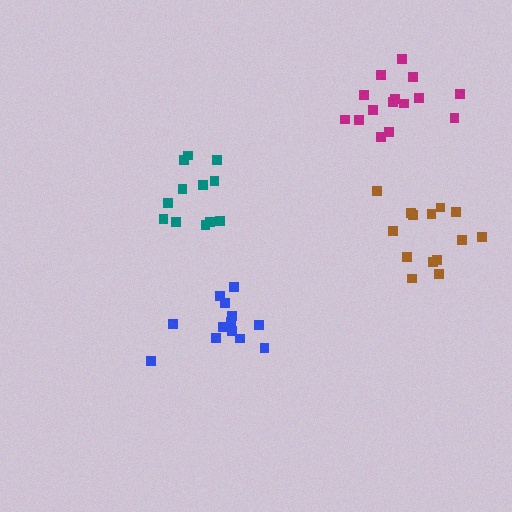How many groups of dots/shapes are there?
There are 4 groups.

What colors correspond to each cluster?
The clusters are colored: blue, brown, teal, magenta.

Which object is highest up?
The magenta cluster is topmost.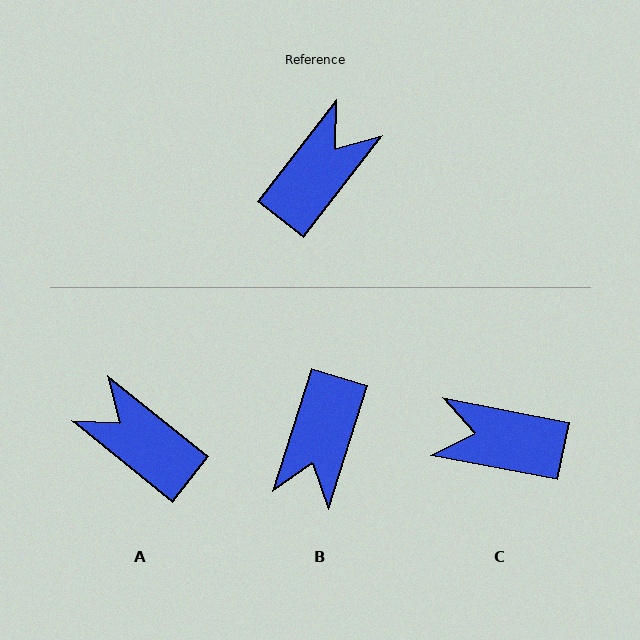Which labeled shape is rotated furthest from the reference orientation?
B, about 160 degrees away.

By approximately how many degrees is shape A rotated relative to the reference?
Approximately 89 degrees counter-clockwise.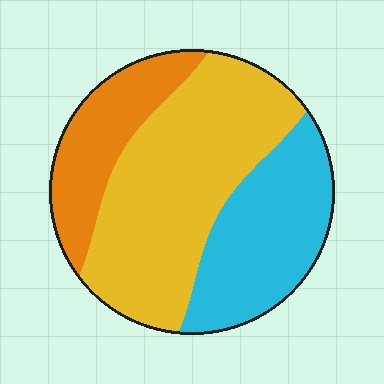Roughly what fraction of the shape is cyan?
Cyan covers 30% of the shape.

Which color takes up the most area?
Yellow, at roughly 50%.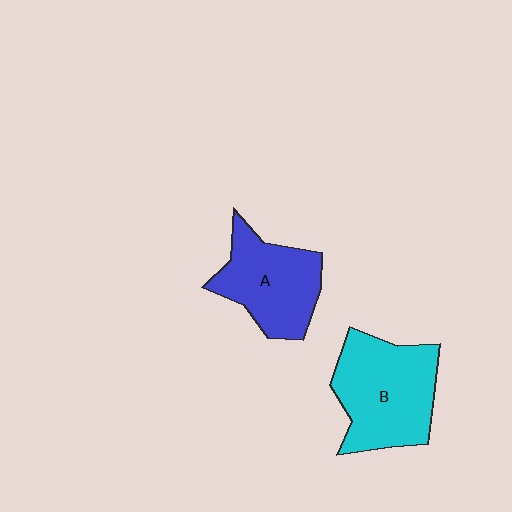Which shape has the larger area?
Shape B (cyan).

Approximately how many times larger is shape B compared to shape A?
Approximately 1.2 times.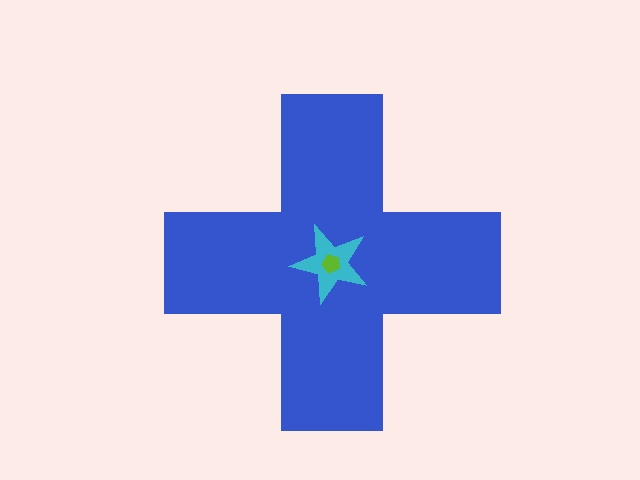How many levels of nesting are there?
3.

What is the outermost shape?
The blue cross.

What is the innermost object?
The lime pentagon.